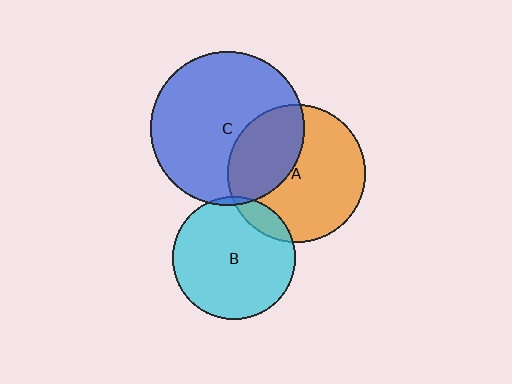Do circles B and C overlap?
Yes.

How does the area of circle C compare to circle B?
Approximately 1.6 times.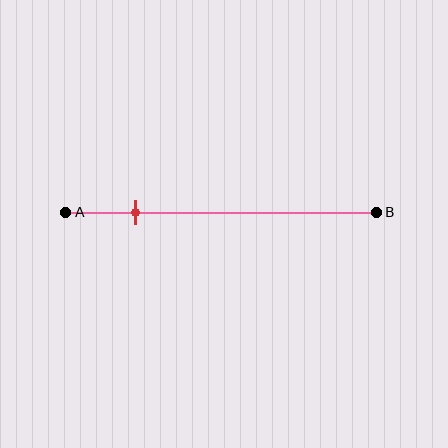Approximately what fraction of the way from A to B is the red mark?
The red mark is approximately 20% of the way from A to B.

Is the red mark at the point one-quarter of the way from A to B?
Yes, the mark is approximately at the one-quarter point.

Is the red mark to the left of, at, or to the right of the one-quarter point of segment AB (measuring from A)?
The red mark is approximately at the one-quarter point of segment AB.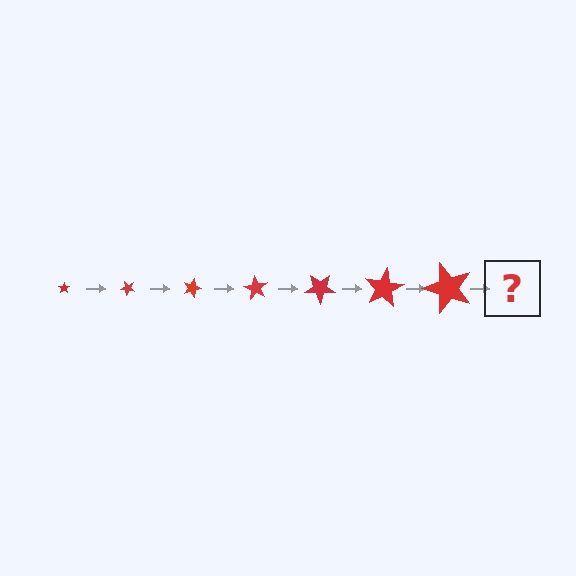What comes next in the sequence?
The next element should be a star, larger than the previous one and rotated 315 degrees from the start.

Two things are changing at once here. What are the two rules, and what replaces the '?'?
The two rules are that the star grows larger each step and it rotates 45 degrees each step. The '?' should be a star, larger than the previous one and rotated 315 degrees from the start.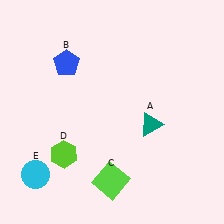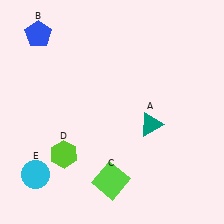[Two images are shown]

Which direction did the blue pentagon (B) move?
The blue pentagon (B) moved up.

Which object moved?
The blue pentagon (B) moved up.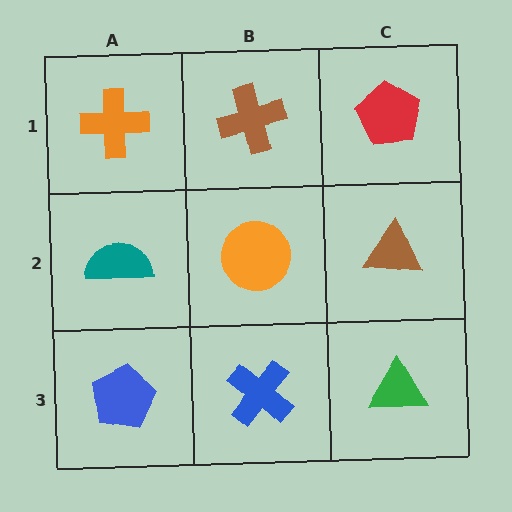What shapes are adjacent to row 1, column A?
A teal semicircle (row 2, column A), a brown cross (row 1, column B).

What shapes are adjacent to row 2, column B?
A brown cross (row 1, column B), a blue cross (row 3, column B), a teal semicircle (row 2, column A), a brown triangle (row 2, column C).